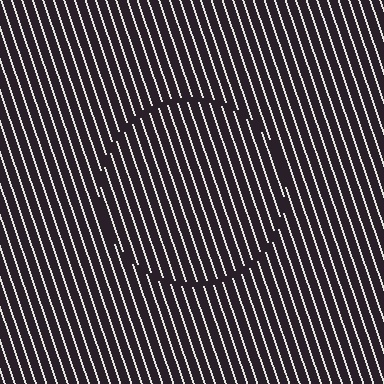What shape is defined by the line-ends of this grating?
An illusory circle. The interior of the shape contains the same grating, shifted by half a period — the contour is defined by the phase discontinuity where line-ends from the inner and outer gratings abut.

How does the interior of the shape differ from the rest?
The interior of the shape contains the same grating, shifted by half a period — the contour is defined by the phase discontinuity where line-ends from the inner and outer gratings abut.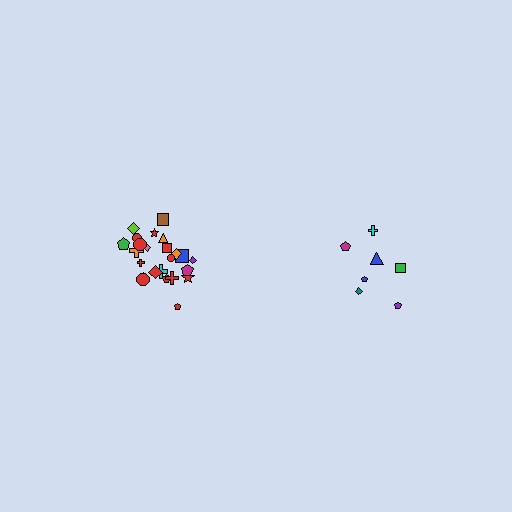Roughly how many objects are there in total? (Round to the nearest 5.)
Roughly 30 objects in total.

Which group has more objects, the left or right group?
The left group.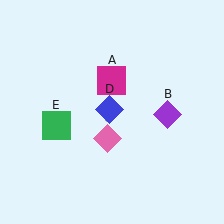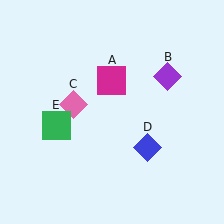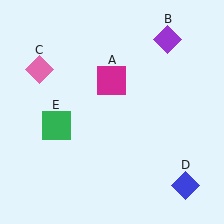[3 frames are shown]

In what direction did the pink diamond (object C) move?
The pink diamond (object C) moved up and to the left.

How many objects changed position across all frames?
3 objects changed position: purple diamond (object B), pink diamond (object C), blue diamond (object D).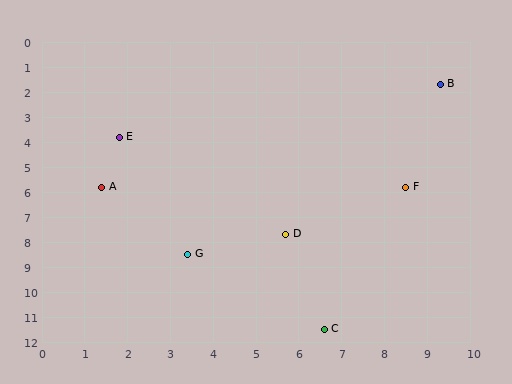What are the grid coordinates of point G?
Point G is at approximately (3.4, 8.5).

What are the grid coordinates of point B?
Point B is at approximately (9.3, 1.7).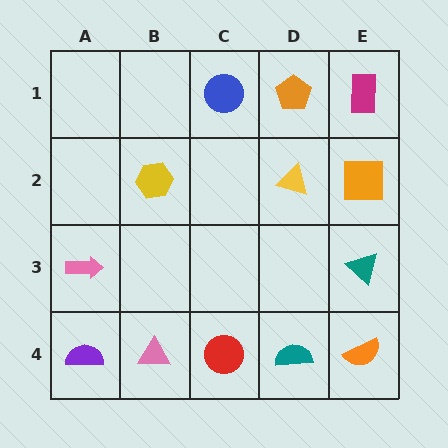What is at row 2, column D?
A yellow triangle.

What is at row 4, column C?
A red circle.